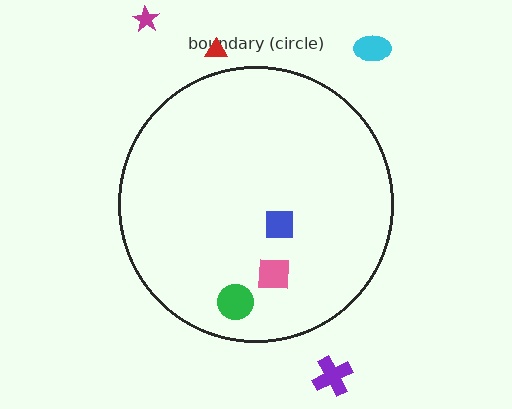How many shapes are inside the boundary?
3 inside, 4 outside.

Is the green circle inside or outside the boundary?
Inside.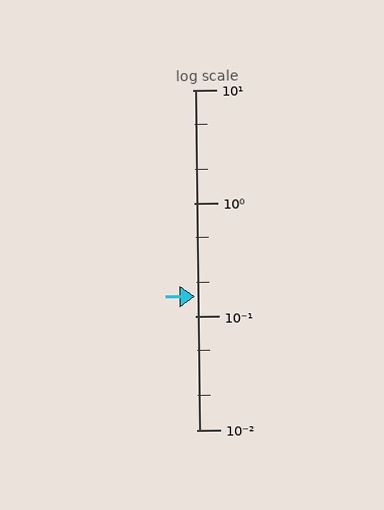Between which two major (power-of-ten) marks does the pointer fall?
The pointer is between 0.1 and 1.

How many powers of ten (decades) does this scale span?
The scale spans 3 decades, from 0.01 to 10.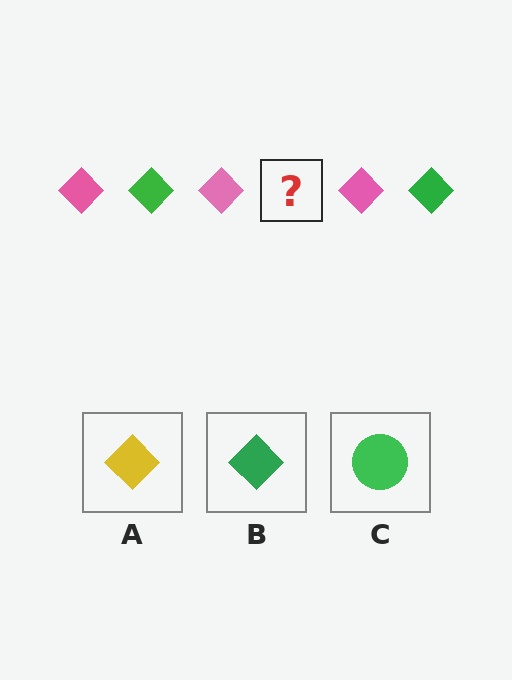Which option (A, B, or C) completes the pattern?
B.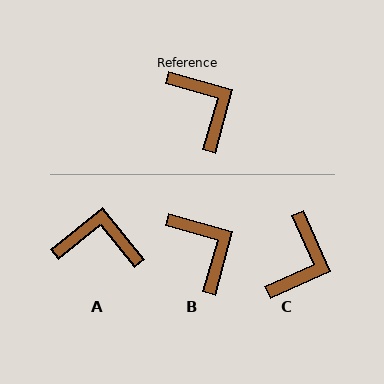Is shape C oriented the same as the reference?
No, it is off by about 50 degrees.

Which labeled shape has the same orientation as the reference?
B.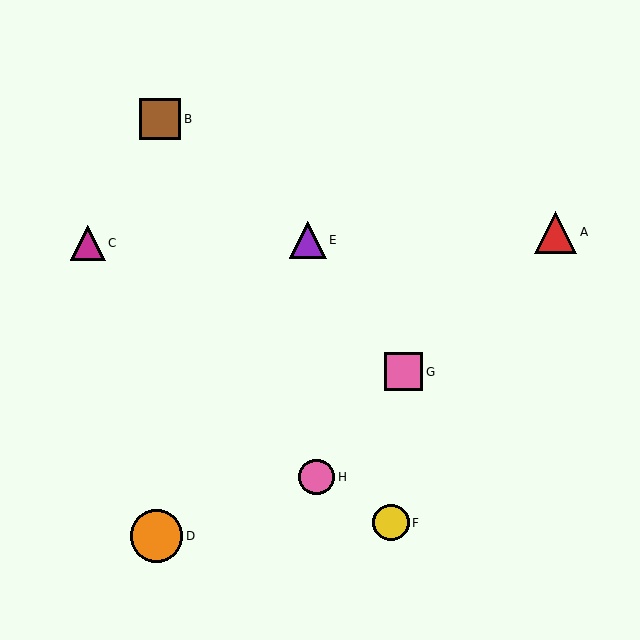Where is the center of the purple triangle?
The center of the purple triangle is at (308, 240).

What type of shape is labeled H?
Shape H is a pink circle.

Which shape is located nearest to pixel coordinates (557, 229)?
The red triangle (labeled A) at (556, 232) is nearest to that location.